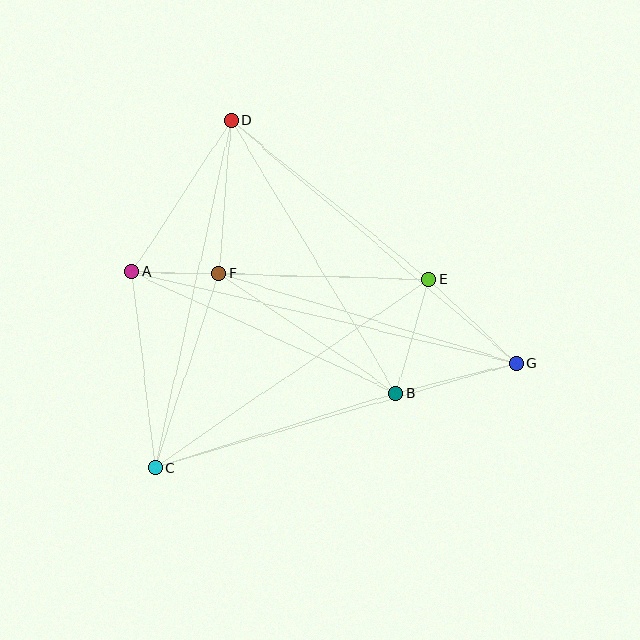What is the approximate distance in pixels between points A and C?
The distance between A and C is approximately 197 pixels.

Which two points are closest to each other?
Points A and F are closest to each other.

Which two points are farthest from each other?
Points A and G are farthest from each other.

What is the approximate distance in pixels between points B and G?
The distance between B and G is approximately 123 pixels.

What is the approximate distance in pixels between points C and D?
The distance between C and D is approximately 355 pixels.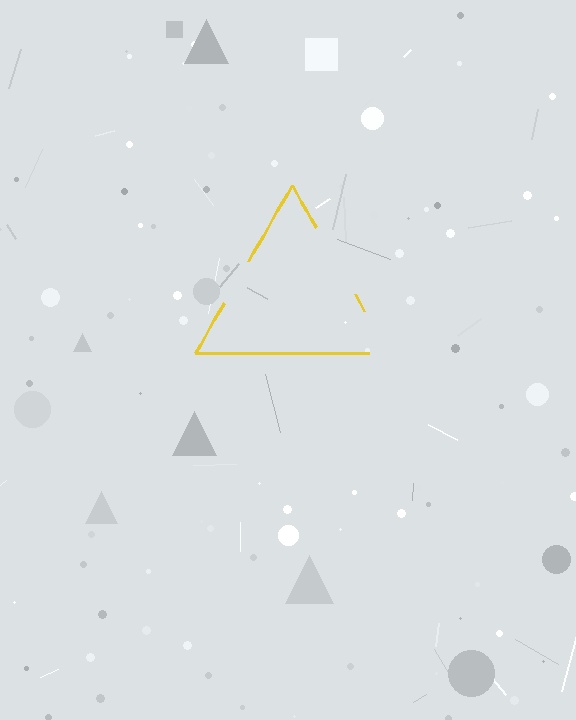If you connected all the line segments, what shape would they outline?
They would outline a triangle.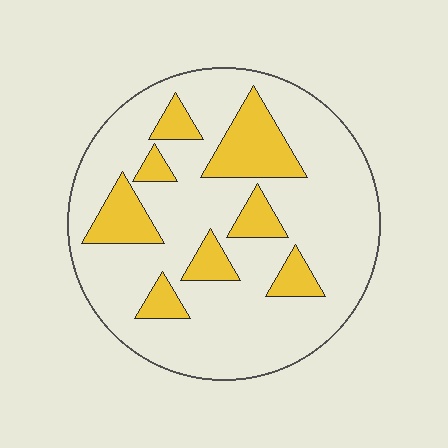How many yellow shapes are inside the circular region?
8.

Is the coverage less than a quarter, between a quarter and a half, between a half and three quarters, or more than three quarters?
Less than a quarter.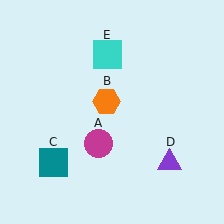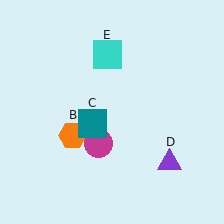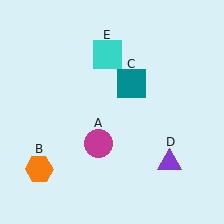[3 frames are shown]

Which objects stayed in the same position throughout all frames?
Magenta circle (object A) and purple triangle (object D) and cyan square (object E) remained stationary.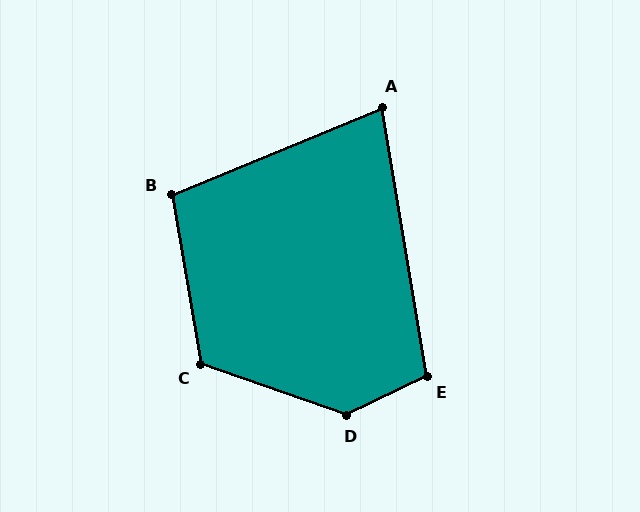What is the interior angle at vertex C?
Approximately 119 degrees (obtuse).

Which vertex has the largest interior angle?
D, at approximately 135 degrees.